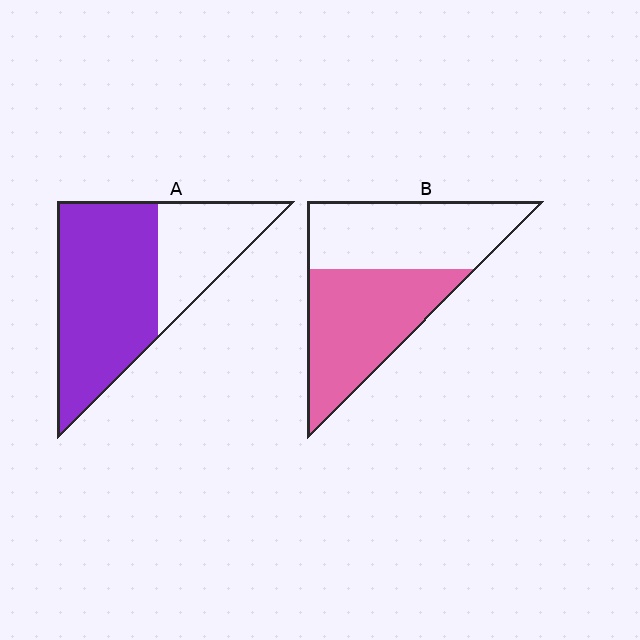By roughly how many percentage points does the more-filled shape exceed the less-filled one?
By roughly 15 percentage points (A over B).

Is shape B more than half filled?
Roughly half.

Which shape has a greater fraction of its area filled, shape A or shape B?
Shape A.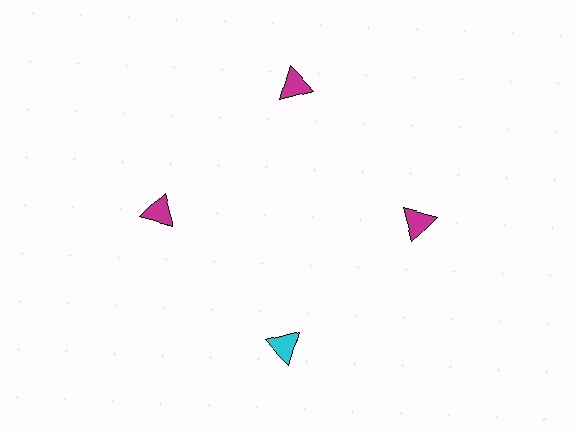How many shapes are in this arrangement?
There are 4 shapes arranged in a ring pattern.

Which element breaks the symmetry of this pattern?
The cyan triangle at roughly the 6 o'clock position breaks the symmetry. All other shapes are magenta triangles.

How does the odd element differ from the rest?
It has a different color: cyan instead of magenta.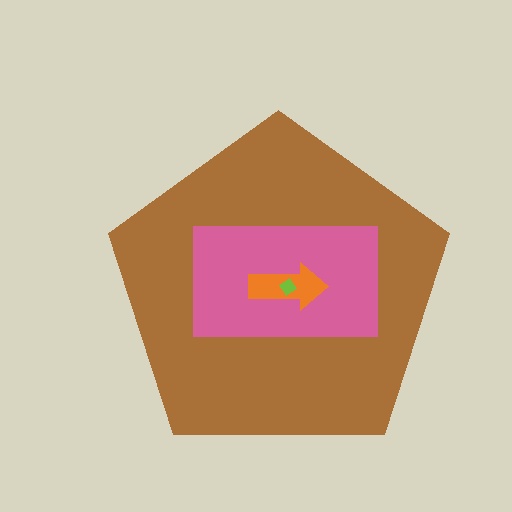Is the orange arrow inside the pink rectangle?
Yes.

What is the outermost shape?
The brown pentagon.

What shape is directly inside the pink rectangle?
The orange arrow.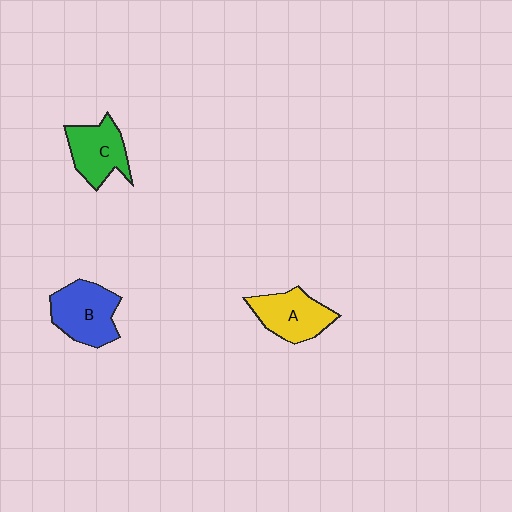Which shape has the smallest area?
Shape C (green).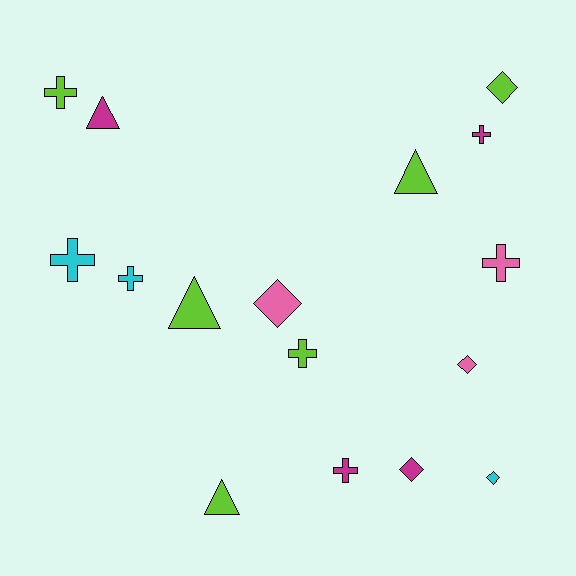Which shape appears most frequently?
Cross, with 7 objects.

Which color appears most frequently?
Lime, with 6 objects.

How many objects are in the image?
There are 16 objects.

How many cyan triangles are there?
There are no cyan triangles.